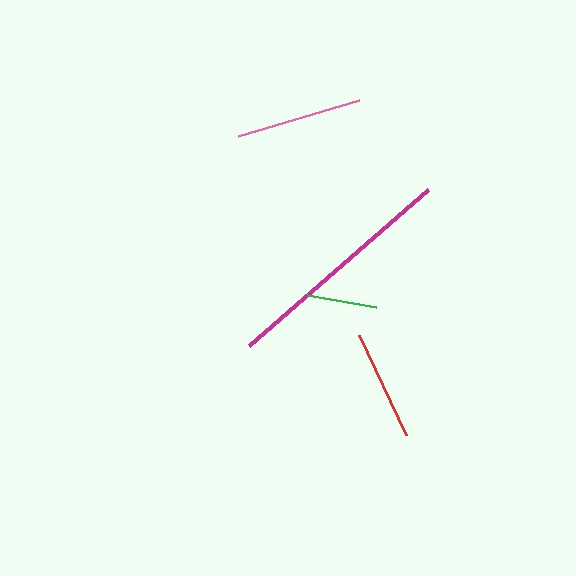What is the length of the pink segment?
The pink segment is approximately 126 pixels long.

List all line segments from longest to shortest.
From longest to shortest: magenta, pink, red, green.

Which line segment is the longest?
The magenta line is the longest at approximately 237 pixels.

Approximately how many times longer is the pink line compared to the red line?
The pink line is approximately 1.1 times the length of the red line.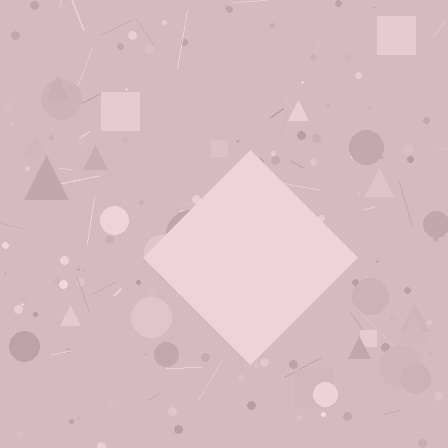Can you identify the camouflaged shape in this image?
The camouflaged shape is a diamond.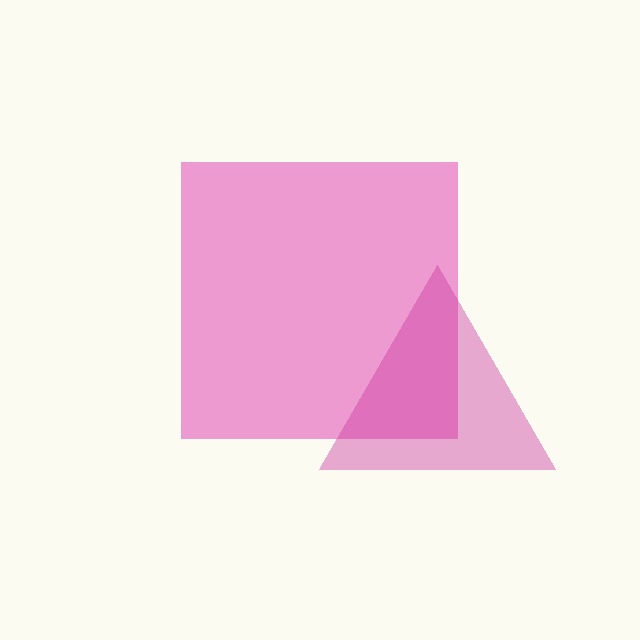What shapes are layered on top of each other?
The layered shapes are: a pink square, a magenta triangle.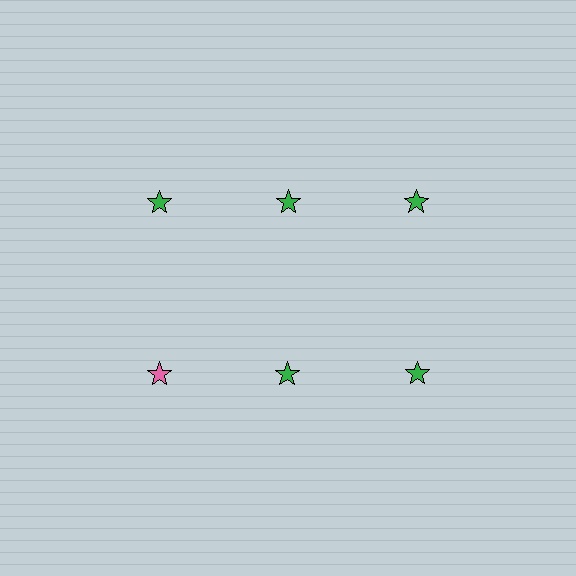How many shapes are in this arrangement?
There are 6 shapes arranged in a grid pattern.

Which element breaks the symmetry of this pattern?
The pink star in the second row, leftmost column breaks the symmetry. All other shapes are green stars.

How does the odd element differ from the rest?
It has a different color: pink instead of green.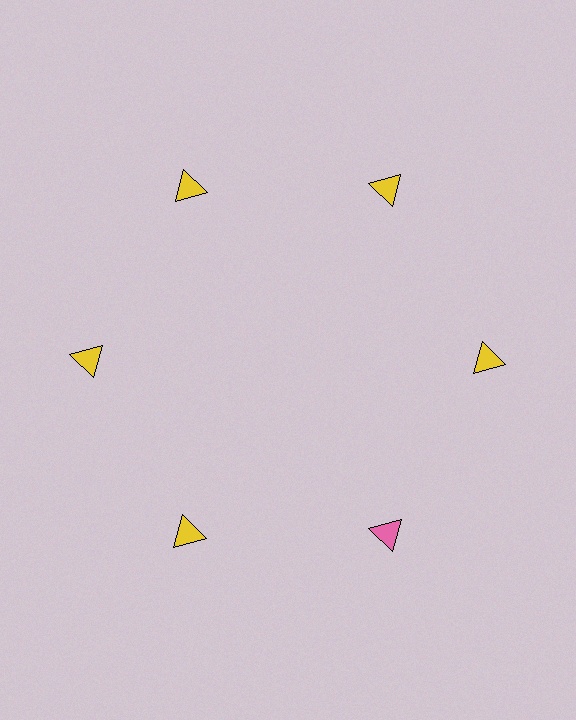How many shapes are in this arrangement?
There are 6 shapes arranged in a ring pattern.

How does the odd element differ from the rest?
It has a different color: pink instead of yellow.